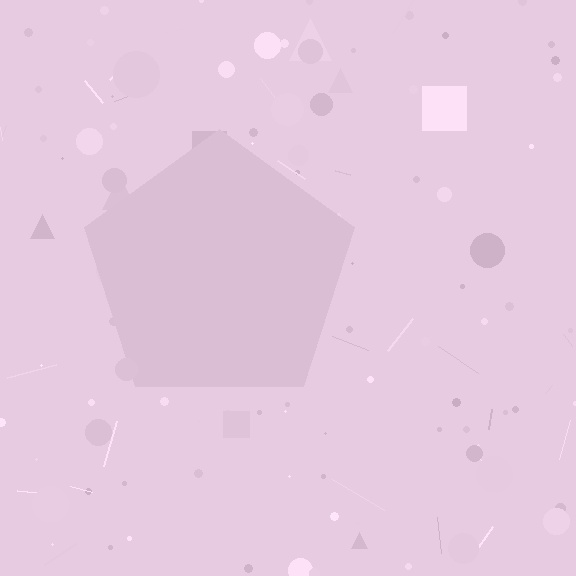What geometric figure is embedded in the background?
A pentagon is embedded in the background.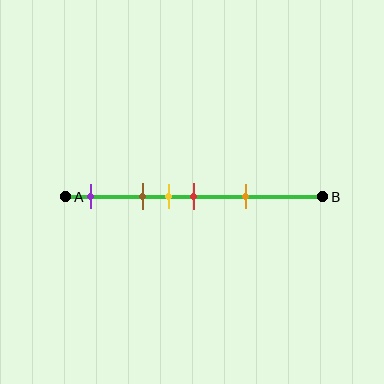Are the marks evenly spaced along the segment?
No, the marks are not evenly spaced.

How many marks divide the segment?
There are 5 marks dividing the segment.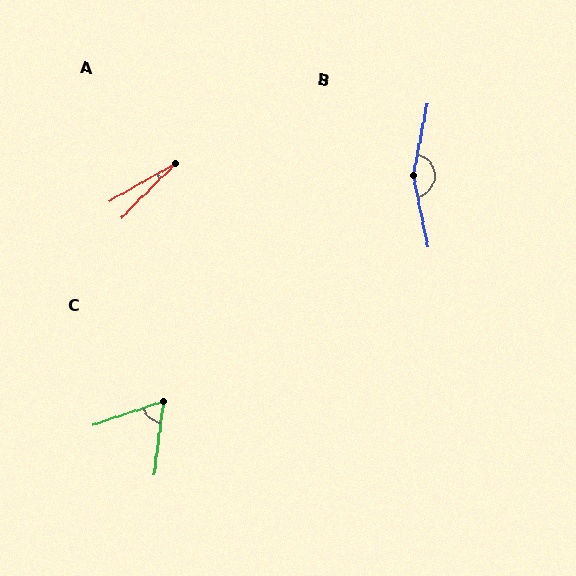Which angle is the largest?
B, at approximately 157 degrees.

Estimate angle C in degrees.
Approximately 64 degrees.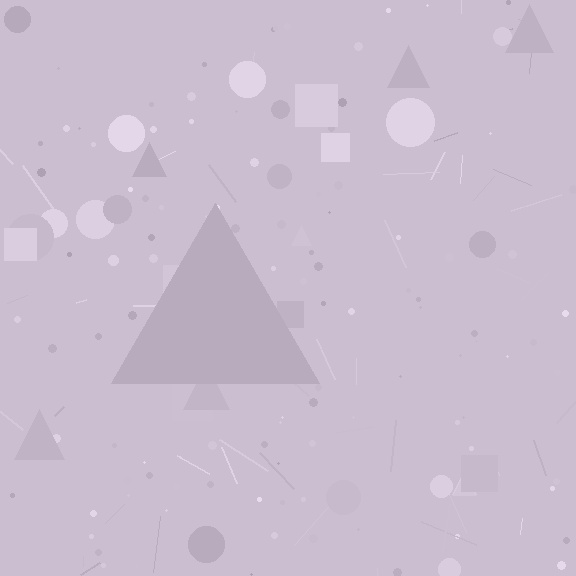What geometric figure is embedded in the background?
A triangle is embedded in the background.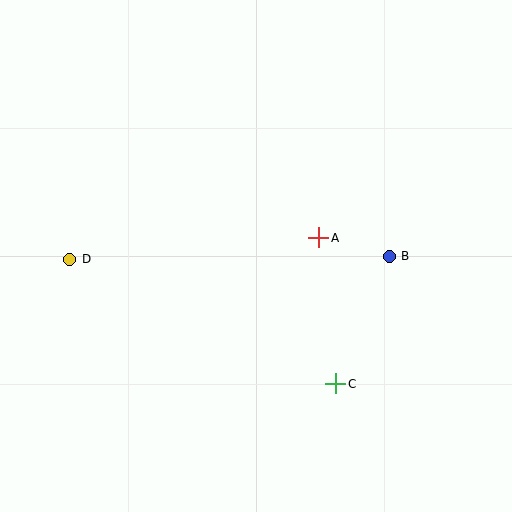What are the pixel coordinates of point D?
Point D is at (70, 259).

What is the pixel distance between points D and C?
The distance between D and C is 294 pixels.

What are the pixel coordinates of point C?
Point C is at (336, 384).